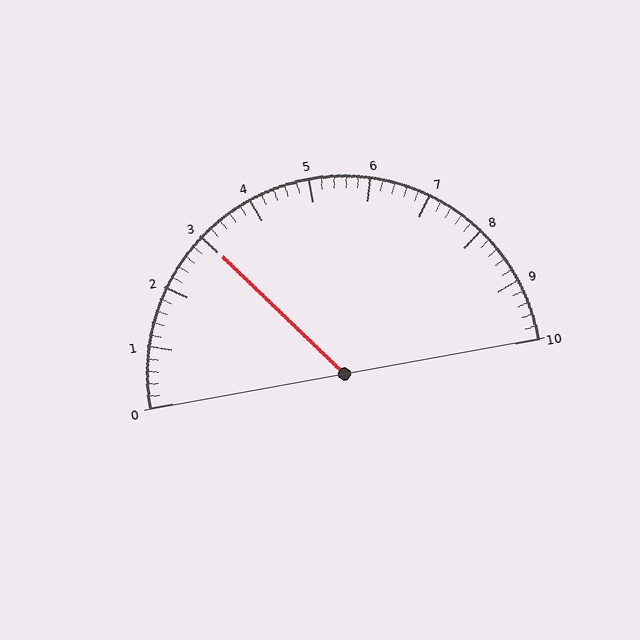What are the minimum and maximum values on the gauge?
The gauge ranges from 0 to 10.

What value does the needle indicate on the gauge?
The needle indicates approximately 3.0.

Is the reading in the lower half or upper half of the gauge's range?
The reading is in the lower half of the range (0 to 10).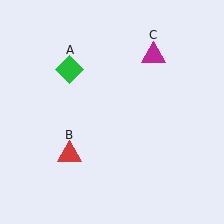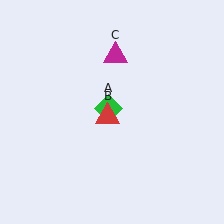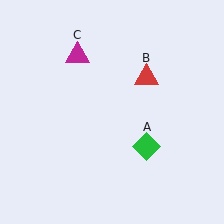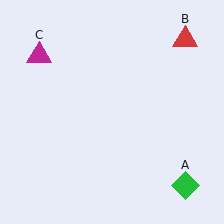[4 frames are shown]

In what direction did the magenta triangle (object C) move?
The magenta triangle (object C) moved left.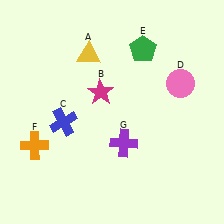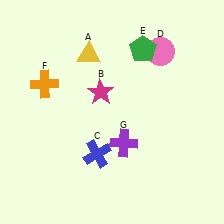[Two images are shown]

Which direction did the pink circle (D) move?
The pink circle (D) moved up.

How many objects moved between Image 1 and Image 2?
3 objects moved between the two images.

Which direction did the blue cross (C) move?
The blue cross (C) moved right.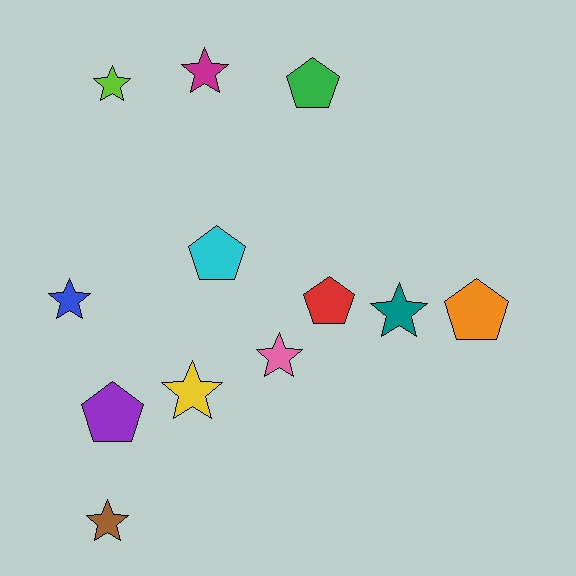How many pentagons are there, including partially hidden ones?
There are 5 pentagons.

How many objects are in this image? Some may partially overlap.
There are 12 objects.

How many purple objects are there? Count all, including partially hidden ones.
There is 1 purple object.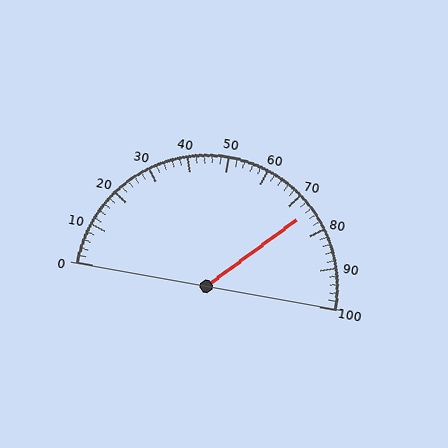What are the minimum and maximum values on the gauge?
The gauge ranges from 0 to 100.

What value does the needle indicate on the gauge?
The needle indicates approximately 74.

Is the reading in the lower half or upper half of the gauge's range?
The reading is in the upper half of the range (0 to 100).